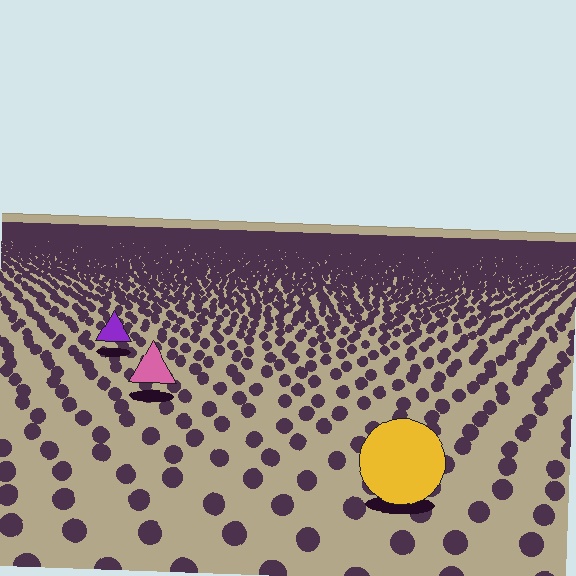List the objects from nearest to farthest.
From nearest to farthest: the yellow circle, the pink triangle, the purple triangle.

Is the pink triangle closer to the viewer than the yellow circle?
No. The yellow circle is closer — you can tell from the texture gradient: the ground texture is coarser near it.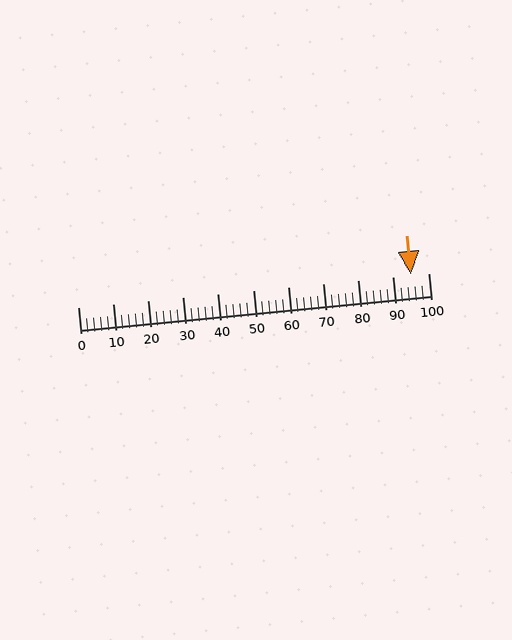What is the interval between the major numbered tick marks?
The major tick marks are spaced 10 units apart.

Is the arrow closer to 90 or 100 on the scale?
The arrow is closer to 90.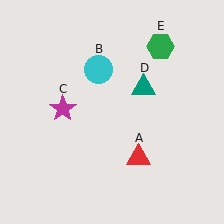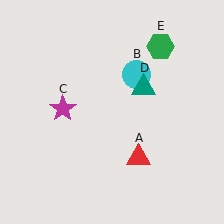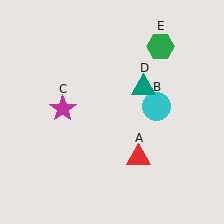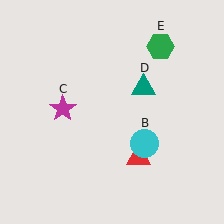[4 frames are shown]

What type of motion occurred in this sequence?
The cyan circle (object B) rotated clockwise around the center of the scene.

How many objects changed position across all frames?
1 object changed position: cyan circle (object B).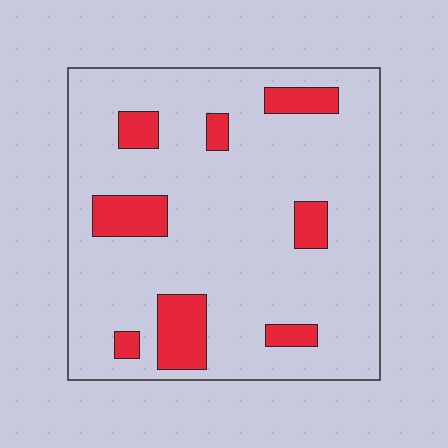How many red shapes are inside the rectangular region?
8.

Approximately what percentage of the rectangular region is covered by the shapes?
Approximately 15%.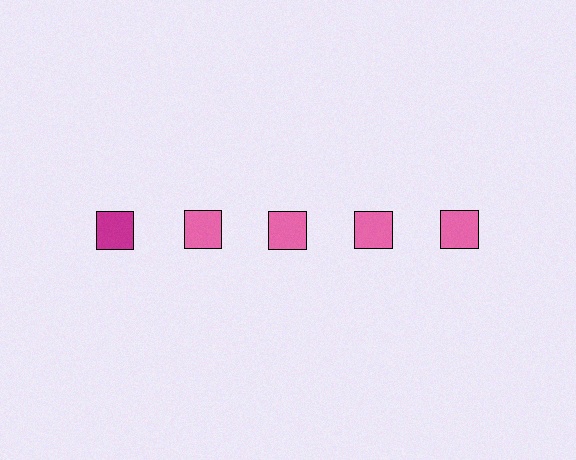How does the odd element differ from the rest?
It has a different color: magenta instead of pink.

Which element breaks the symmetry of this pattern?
The magenta square in the top row, leftmost column breaks the symmetry. All other shapes are pink squares.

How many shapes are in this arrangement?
There are 5 shapes arranged in a grid pattern.